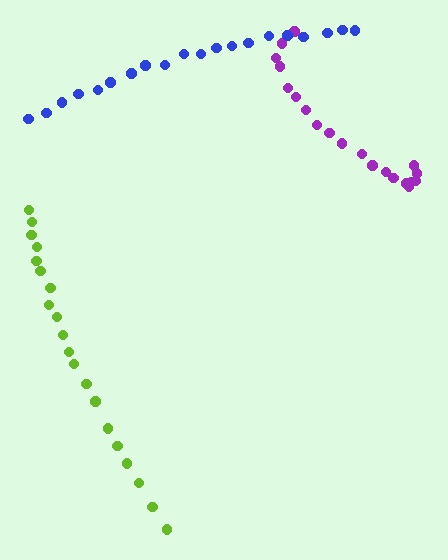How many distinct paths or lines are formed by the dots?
There are 3 distinct paths.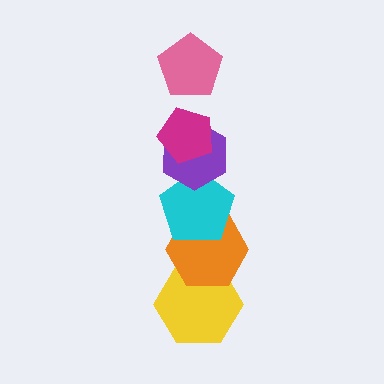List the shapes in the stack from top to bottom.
From top to bottom: the pink pentagon, the magenta pentagon, the purple hexagon, the cyan pentagon, the orange hexagon, the yellow hexagon.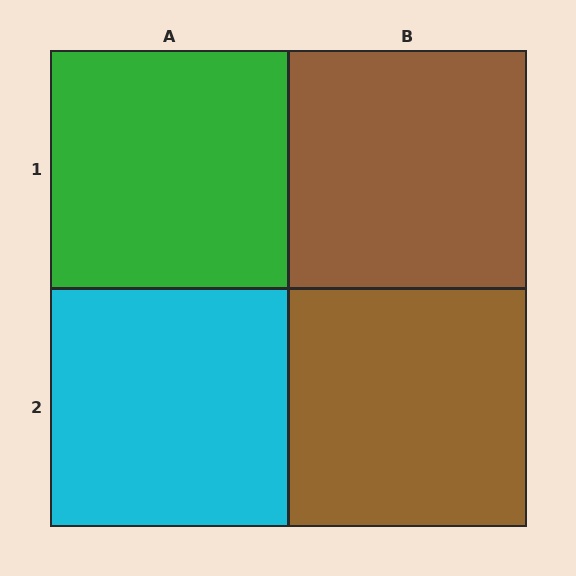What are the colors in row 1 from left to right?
Green, brown.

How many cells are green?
1 cell is green.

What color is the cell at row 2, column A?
Cyan.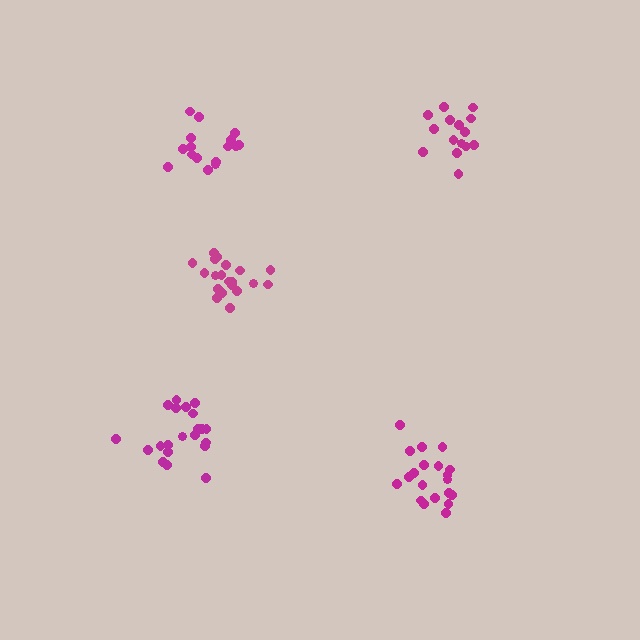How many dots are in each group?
Group 1: 16 dots, Group 2: 20 dots, Group 3: 20 dots, Group 4: 21 dots, Group 5: 15 dots (92 total).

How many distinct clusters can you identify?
There are 5 distinct clusters.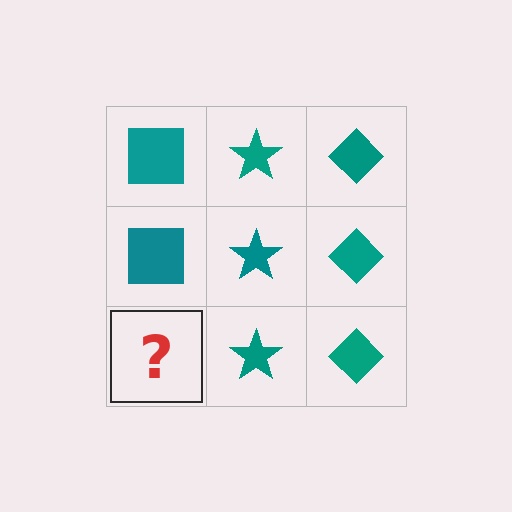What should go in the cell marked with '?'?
The missing cell should contain a teal square.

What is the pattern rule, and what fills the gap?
The rule is that each column has a consistent shape. The gap should be filled with a teal square.